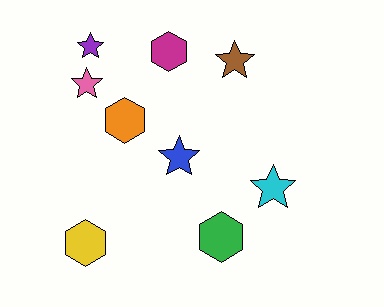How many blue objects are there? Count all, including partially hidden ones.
There is 1 blue object.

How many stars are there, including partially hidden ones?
There are 5 stars.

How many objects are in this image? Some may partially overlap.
There are 9 objects.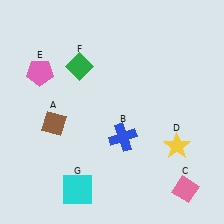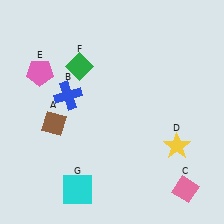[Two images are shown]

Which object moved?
The blue cross (B) moved left.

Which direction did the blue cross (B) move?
The blue cross (B) moved left.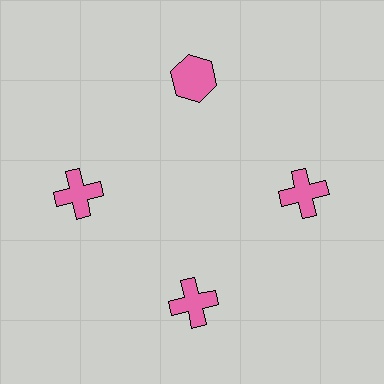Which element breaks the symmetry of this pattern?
The pink hexagon at roughly the 12 o'clock position breaks the symmetry. All other shapes are pink crosses.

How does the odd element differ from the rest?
It has a different shape: hexagon instead of cross.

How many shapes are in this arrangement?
There are 4 shapes arranged in a ring pattern.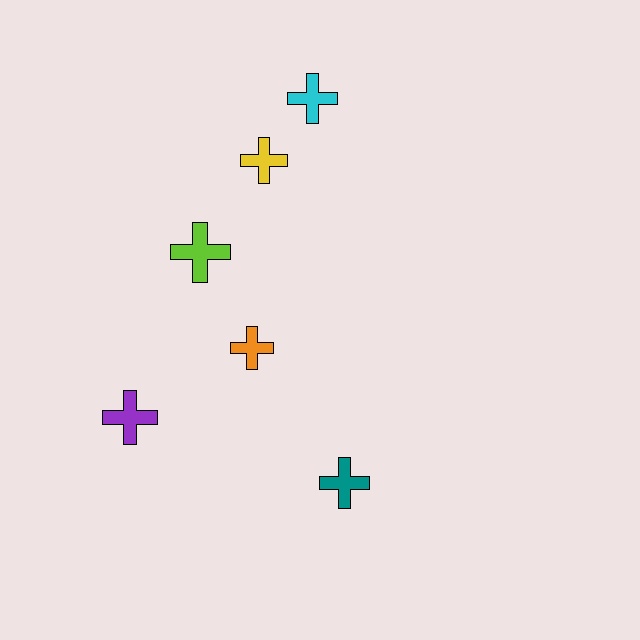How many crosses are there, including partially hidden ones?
There are 6 crosses.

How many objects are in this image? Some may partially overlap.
There are 6 objects.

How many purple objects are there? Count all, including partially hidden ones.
There is 1 purple object.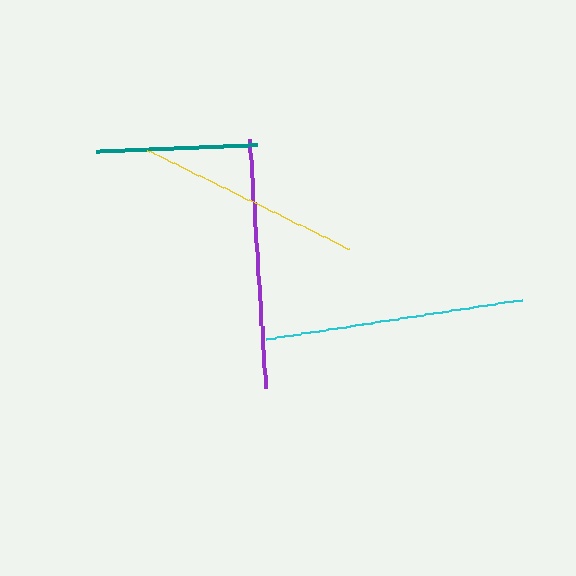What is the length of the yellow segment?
The yellow segment is approximately 225 pixels long.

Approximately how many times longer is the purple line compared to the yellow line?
The purple line is approximately 1.1 times the length of the yellow line.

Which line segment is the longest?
The cyan line is the longest at approximately 259 pixels.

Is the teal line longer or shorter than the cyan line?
The cyan line is longer than the teal line.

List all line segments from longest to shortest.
From longest to shortest: cyan, purple, yellow, teal.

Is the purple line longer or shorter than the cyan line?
The cyan line is longer than the purple line.